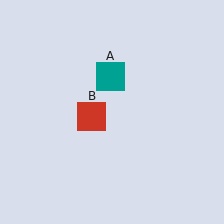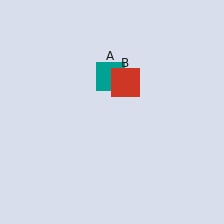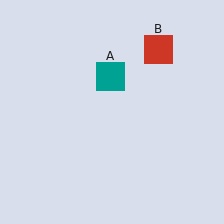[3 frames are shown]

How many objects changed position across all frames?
1 object changed position: red square (object B).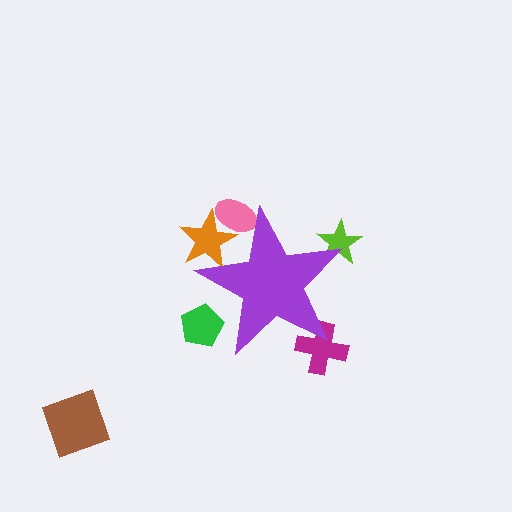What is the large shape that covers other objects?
A purple star.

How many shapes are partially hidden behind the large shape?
5 shapes are partially hidden.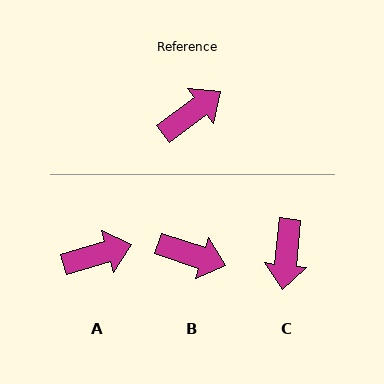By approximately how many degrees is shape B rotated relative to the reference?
Approximately 55 degrees clockwise.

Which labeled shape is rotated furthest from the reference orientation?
C, about 133 degrees away.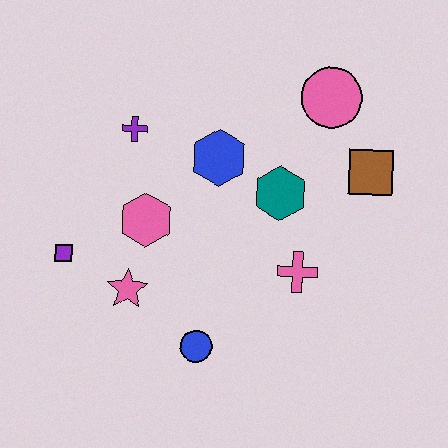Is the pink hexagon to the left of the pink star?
No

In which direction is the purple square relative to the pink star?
The purple square is to the left of the pink star.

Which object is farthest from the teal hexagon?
The purple square is farthest from the teal hexagon.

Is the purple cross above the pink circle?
No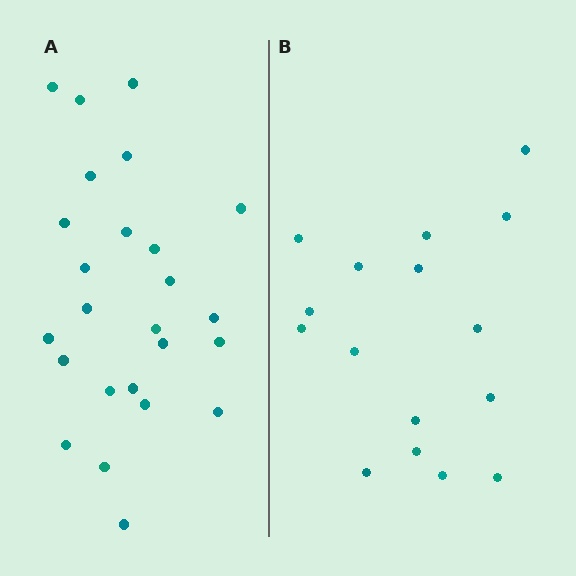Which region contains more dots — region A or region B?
Region A (the left region) has more dots.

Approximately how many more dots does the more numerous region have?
Region A has roughly 8 or so more dots than region B.